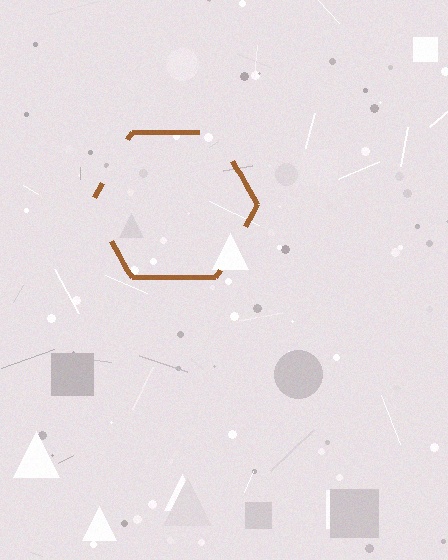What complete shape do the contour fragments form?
The contour fragments form a hexagon.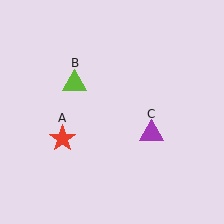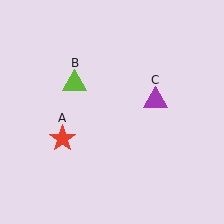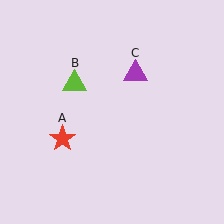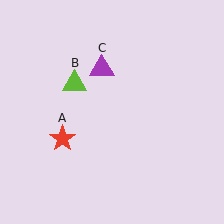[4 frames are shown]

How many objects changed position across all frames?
1 object changed position: purple triangle (object C).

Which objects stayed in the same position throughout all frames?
Red star (object A) and lime triangle (object B) remained stationary.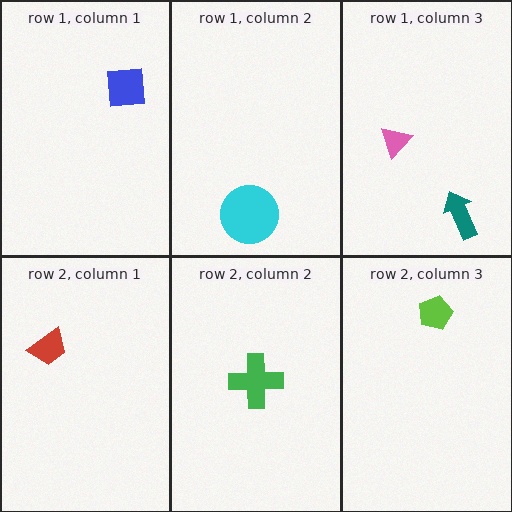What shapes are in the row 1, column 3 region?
The teal arrow, the pink triangle.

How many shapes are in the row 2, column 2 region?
1.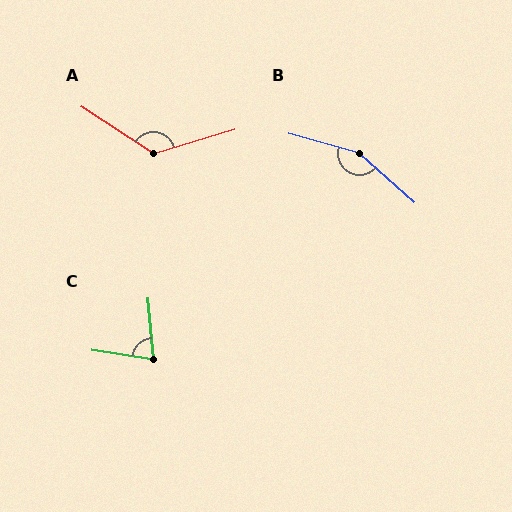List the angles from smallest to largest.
C (76°), A (130°), B (153°).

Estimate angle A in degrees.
Approximately 130 degrees.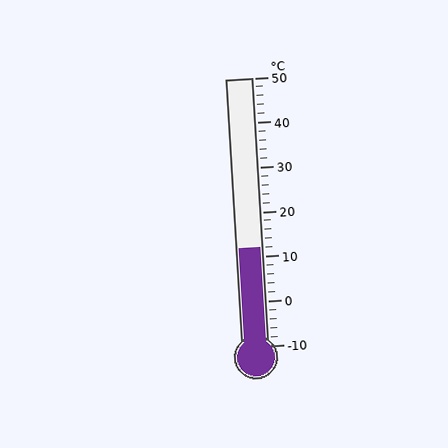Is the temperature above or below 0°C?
The temperature is above 0°C.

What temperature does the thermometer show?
The thermometer shows approximately 12°C.